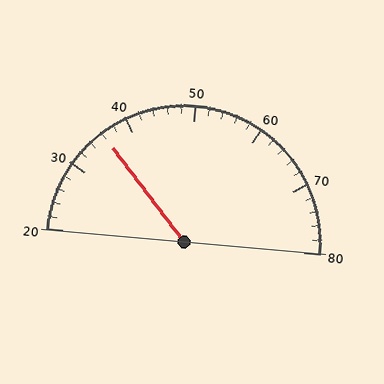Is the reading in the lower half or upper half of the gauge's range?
The reading is in the lower half of the range (20 to 80).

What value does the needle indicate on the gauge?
The needle indicates approximately 36.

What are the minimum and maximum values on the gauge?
The gauge ranges from 20 to 80.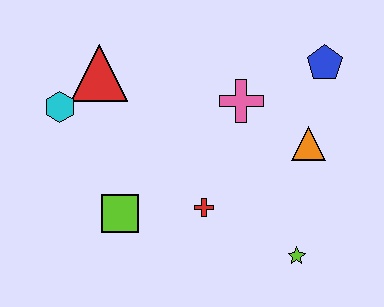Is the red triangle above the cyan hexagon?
Yes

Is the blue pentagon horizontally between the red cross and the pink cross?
No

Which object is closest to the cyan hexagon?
The red triangle is closest to the cyan hexagon.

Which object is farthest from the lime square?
The blue pentagon is farthest from the lime square.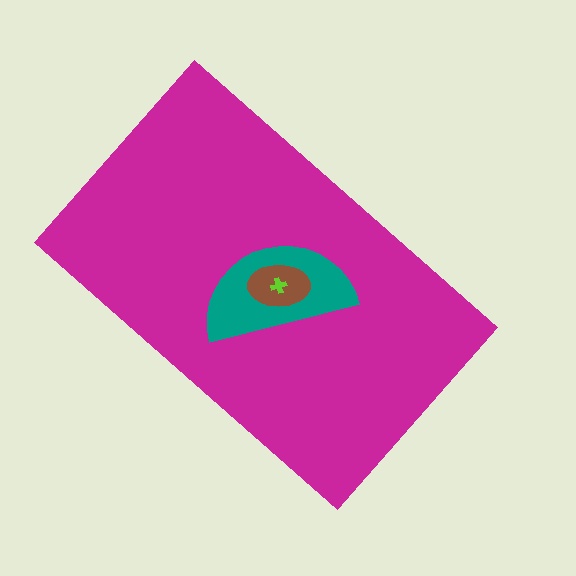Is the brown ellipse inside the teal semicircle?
Yes.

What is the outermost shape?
The magenta rectangle.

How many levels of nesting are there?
4.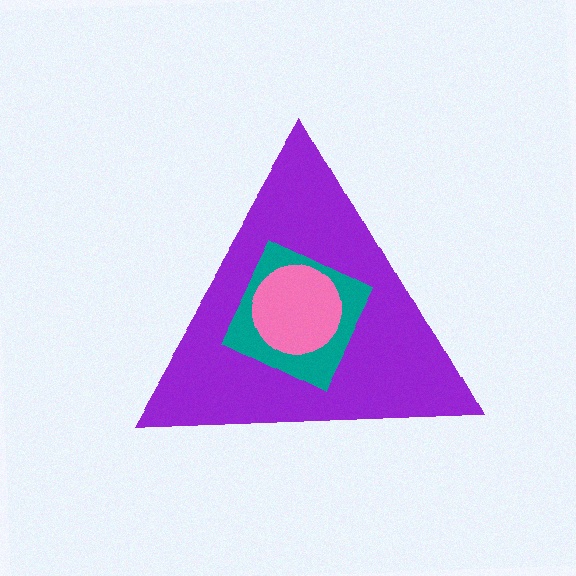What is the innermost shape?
The pink circle.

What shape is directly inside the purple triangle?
The teal square.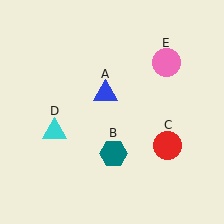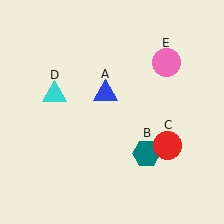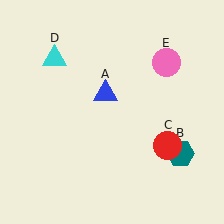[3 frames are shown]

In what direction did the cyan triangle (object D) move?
The cyan triangle (object D) moved up.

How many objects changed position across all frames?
2 objects changed position: teal hexagon (object B), cyan triangle (object D).